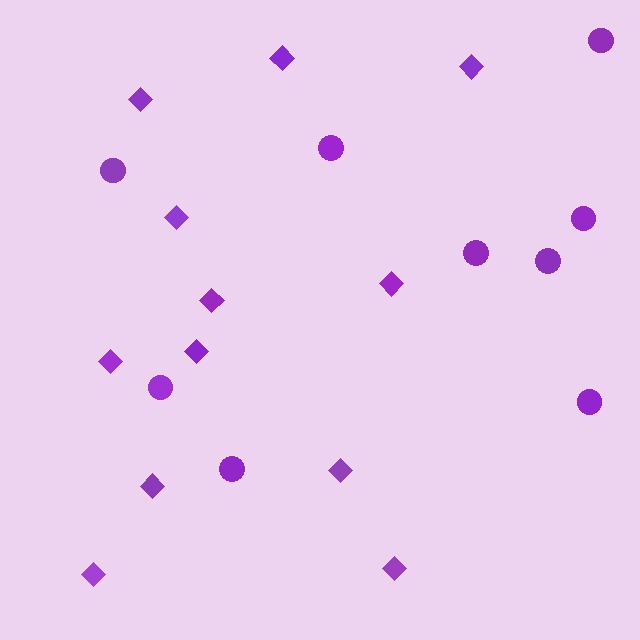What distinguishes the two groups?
There are 2 groups: one group of circles (9) and one group of diamonds (12).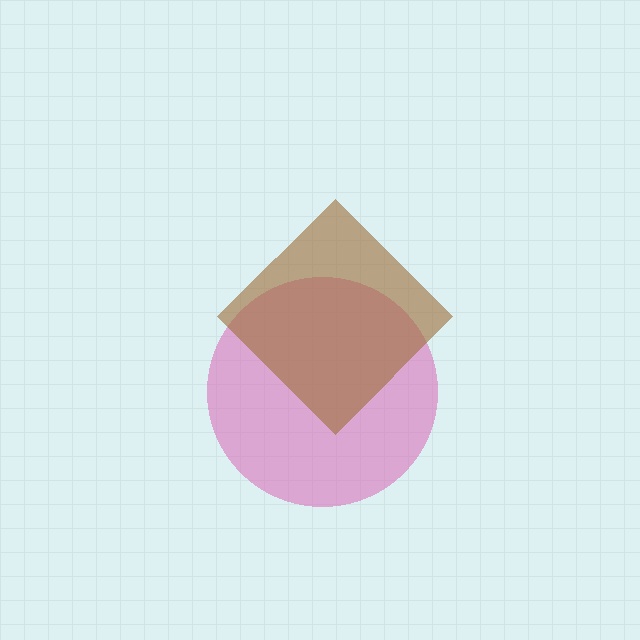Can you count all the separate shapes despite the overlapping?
Yes, there are 2 separate shapes.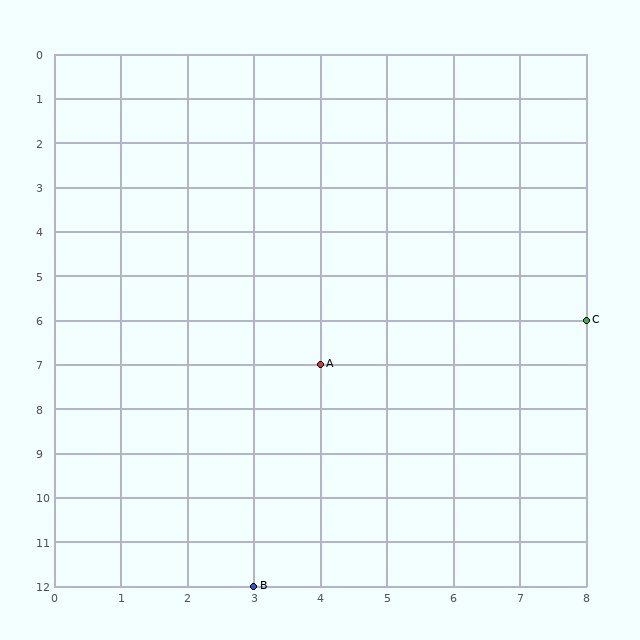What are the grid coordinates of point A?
Point A is at grid coordinates (4, 7).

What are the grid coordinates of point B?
Point B is at grid coordinates (3, 12).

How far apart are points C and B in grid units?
Points C and B are 5 columns and 6 rows apart (about 7.8 grid units diagonally).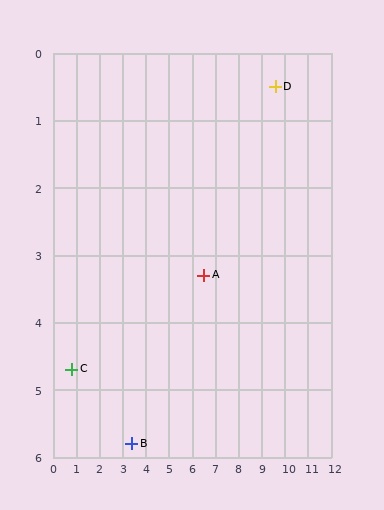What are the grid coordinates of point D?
Point D is at approximately (9.6, 0.5).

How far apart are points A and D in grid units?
Points A and D are about 4.2 grid units apart.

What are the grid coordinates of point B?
Point B is at approximately (3.4, 5.8).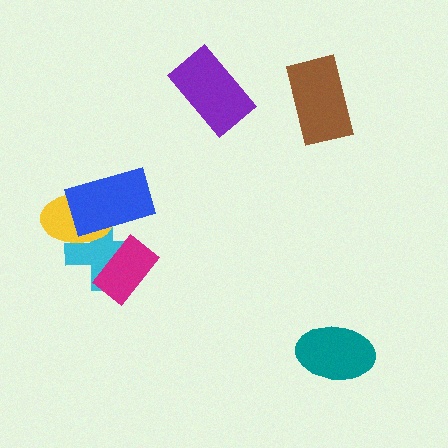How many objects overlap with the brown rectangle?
0 objects overlap with the brown rectangle.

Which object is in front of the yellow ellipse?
The blue rectangle is in front of the yellow ellipse.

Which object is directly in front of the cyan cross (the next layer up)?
The yellow ellipse is directly in front of the cyan cross.